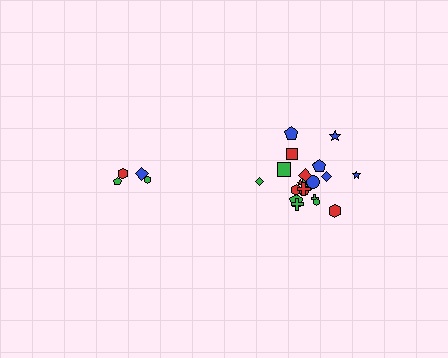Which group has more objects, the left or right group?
The right group.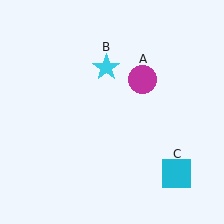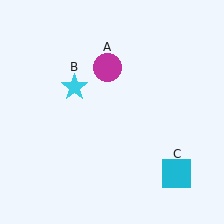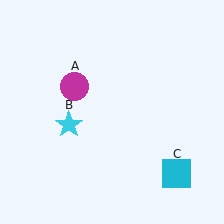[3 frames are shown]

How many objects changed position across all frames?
2 objects changed position: magenta circle (object A), cyan star (object B).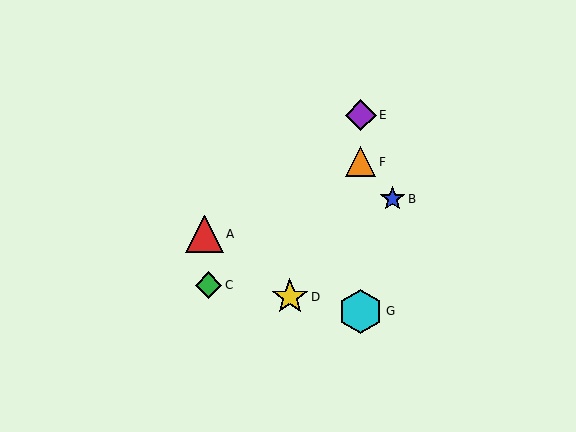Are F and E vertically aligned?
Yes, both are at x≈361.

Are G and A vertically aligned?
No, G is at x≈361 and A is at x≈204.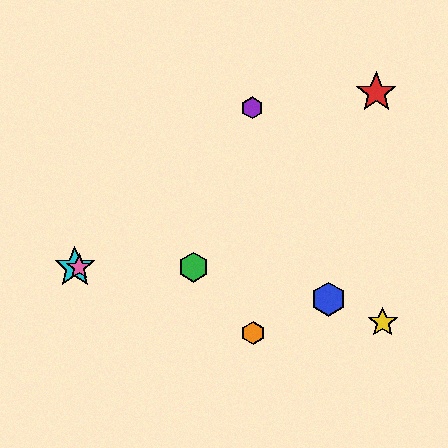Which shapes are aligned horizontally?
The green hexagon, the cyan star, the pink star are aligned horizontally.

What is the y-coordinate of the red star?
The red star is at y≈92.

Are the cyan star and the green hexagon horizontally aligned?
Yes, both are at y≈267.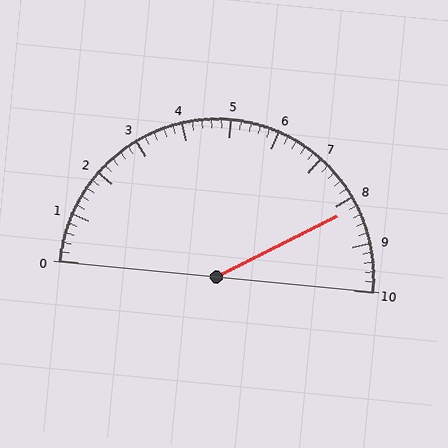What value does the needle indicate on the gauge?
The needle indicates approximately 8.2.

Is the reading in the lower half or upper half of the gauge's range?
The reading is in the upper half of the range (0 to 10).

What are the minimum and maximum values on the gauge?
The gauge ranges from 0 to 10.